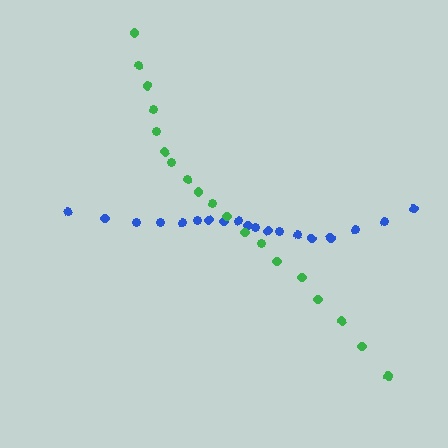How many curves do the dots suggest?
There are 2 distinct paths.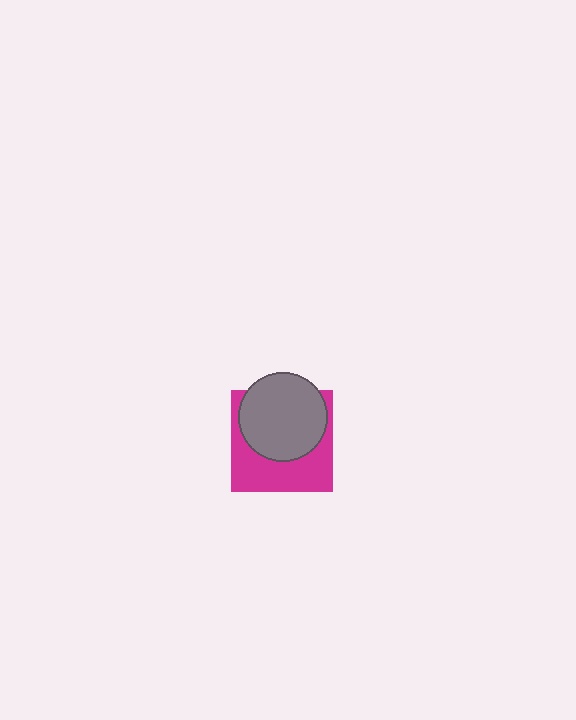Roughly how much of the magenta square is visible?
About half of it is visible (roughly 47%).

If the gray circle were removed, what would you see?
You would see the complete magenta square.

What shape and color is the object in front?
The object in front is a gray circle.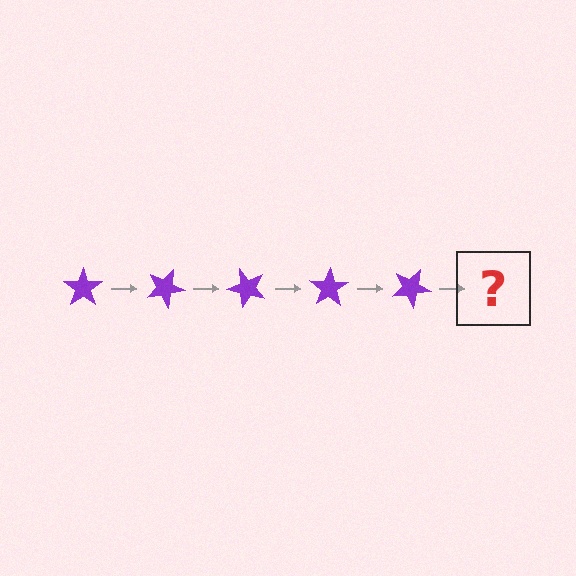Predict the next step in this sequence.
The next step is a purple star rotated 125 degrees.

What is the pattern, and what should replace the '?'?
The pattern is that the star rotates 25 degrees each step. The '?' should be a purple star rotated 125 degrees.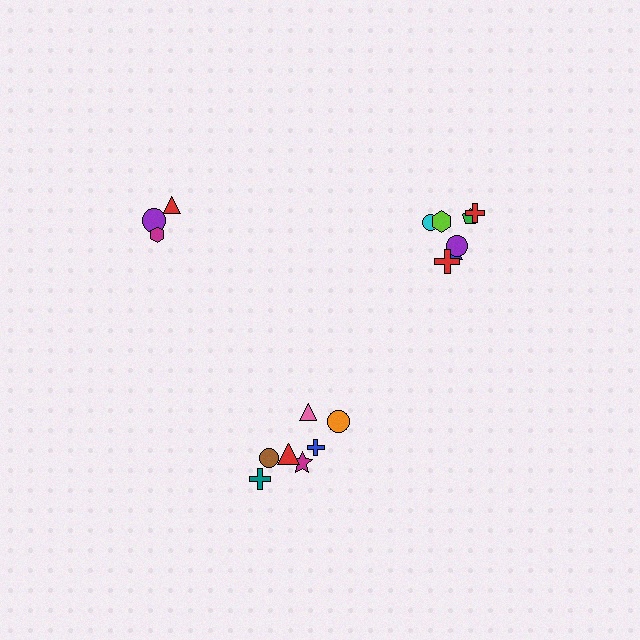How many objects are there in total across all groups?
There are 17 objects.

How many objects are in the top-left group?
There are 3 objects.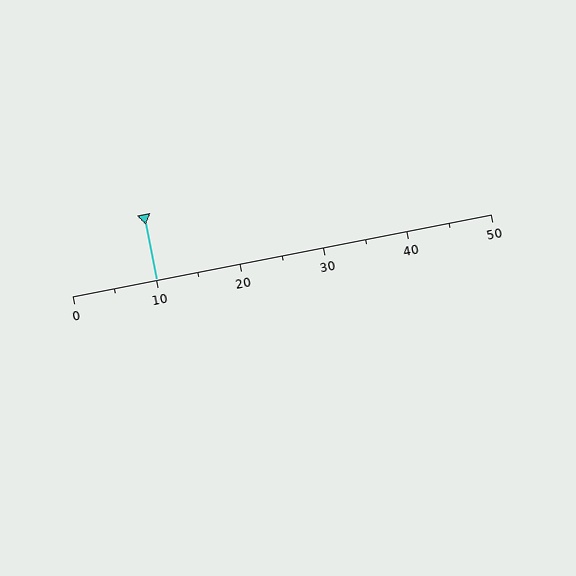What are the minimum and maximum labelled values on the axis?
The axis runs from 0 to 50.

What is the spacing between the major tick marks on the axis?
The major ticks are spaced 10 apart.